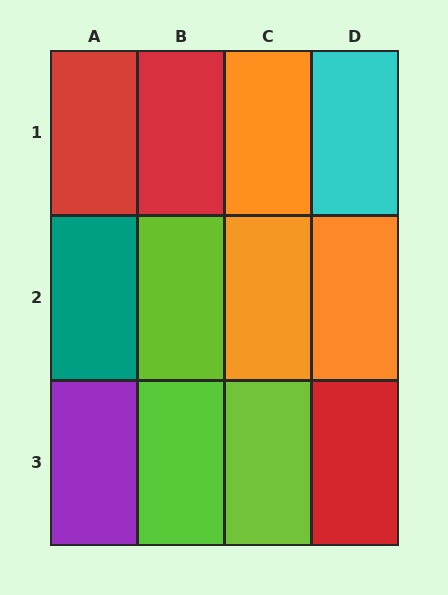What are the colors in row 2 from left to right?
Teal, lime, orange, orange.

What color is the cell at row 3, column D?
Red.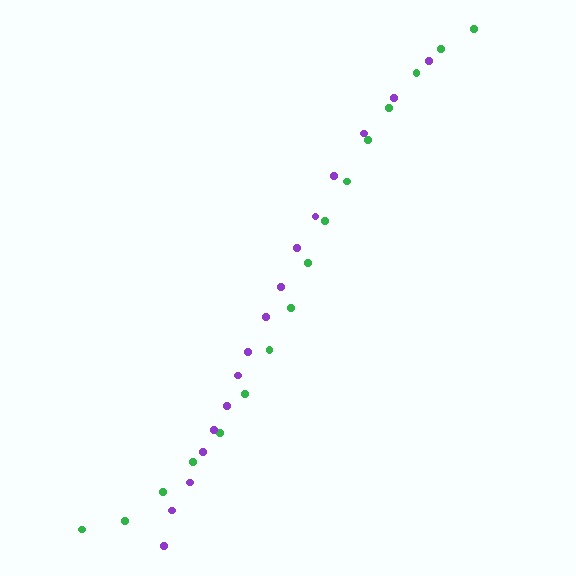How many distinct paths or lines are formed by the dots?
There are 2 distinct paths.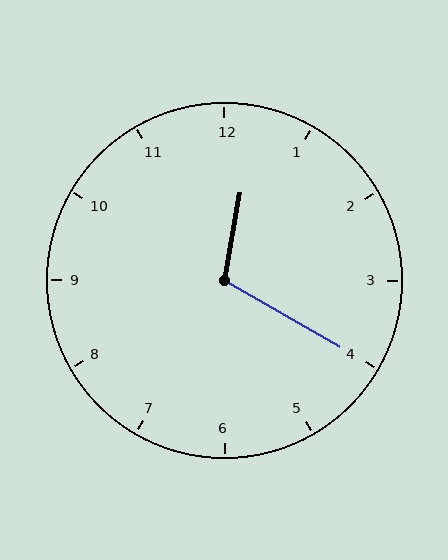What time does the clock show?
12:20.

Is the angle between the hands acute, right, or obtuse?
It is obtuse.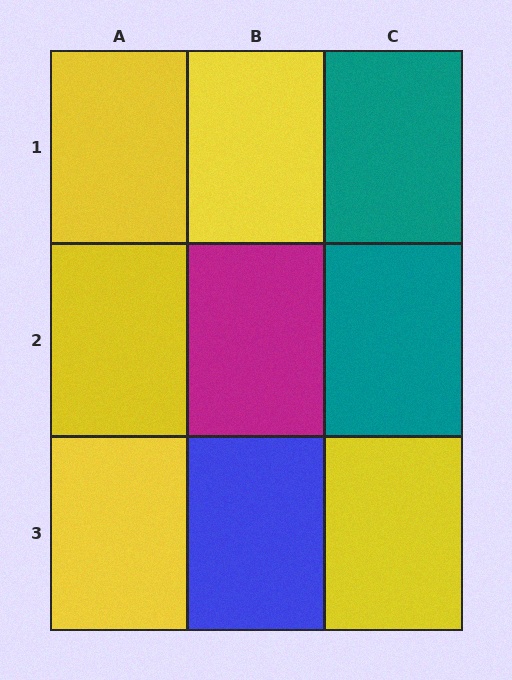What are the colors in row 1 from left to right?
Yellow, yellow, teal.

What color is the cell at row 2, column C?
Teal.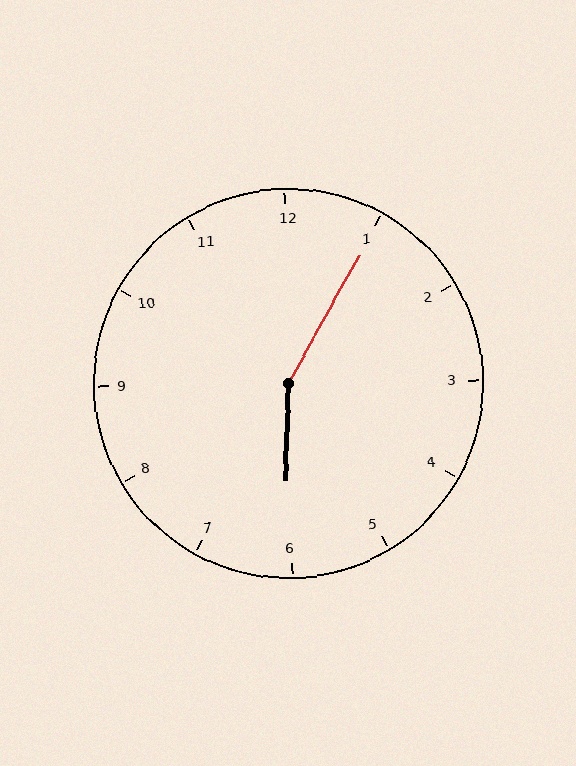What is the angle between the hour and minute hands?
Approximately 152 degrees.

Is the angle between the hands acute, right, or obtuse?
It is obtuse.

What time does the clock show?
6:05.